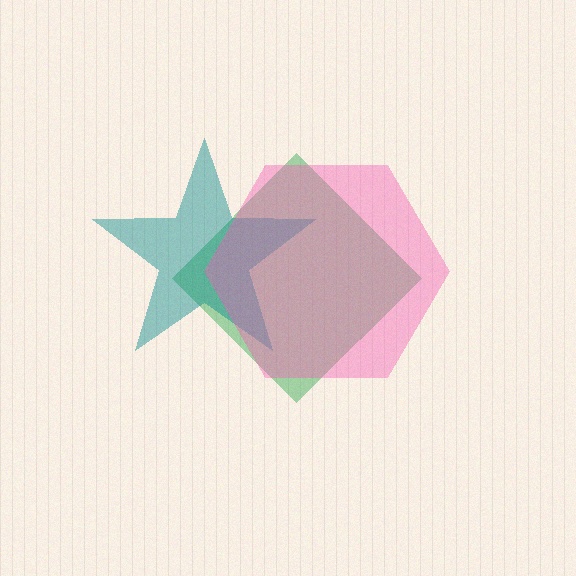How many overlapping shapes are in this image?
There are 3 overlapping shapes in the image.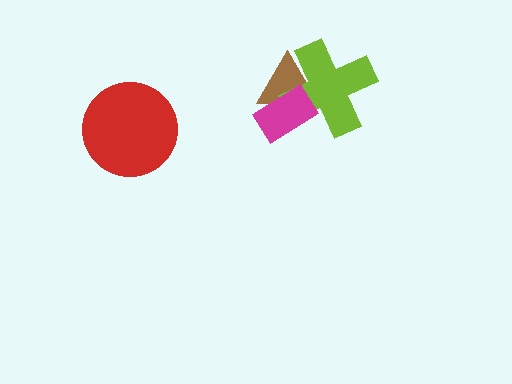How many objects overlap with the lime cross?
2 objects overlap with the lime cross.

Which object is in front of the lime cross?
The magenta rectangle is in front of the lime cross.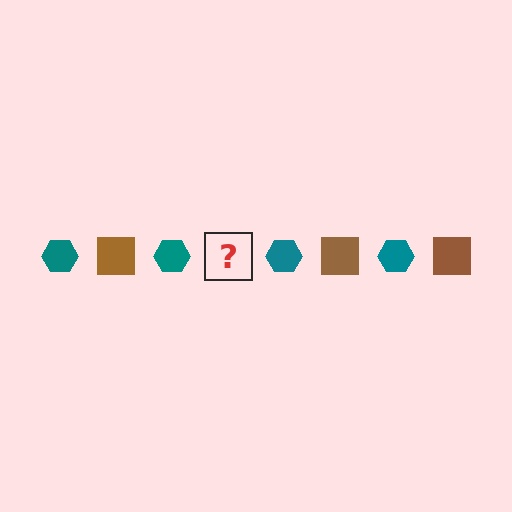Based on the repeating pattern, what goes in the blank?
The blank should be a brown square.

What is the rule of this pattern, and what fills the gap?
The rule is that the pattern alternates between teal hexagon and brown square. The gap should be filled with a brown square.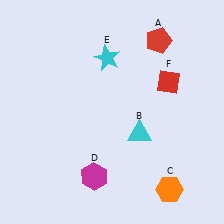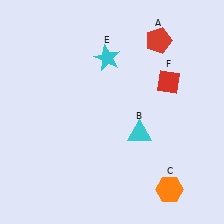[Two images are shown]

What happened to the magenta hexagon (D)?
The magenta hexagon (D) was removed in Image 2. It was in the bottom-left area of Image 1.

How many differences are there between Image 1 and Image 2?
There is 1 difference between the two images.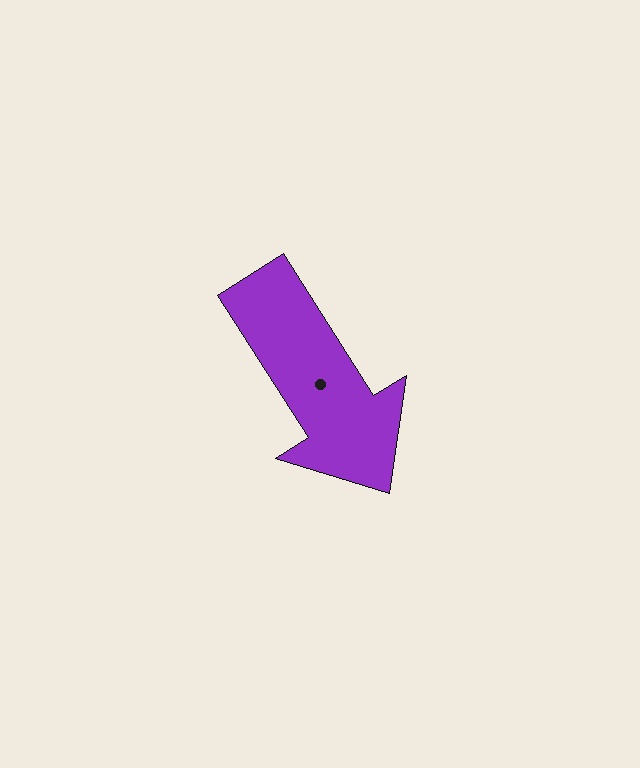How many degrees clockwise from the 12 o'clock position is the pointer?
Approximately 148 degrees.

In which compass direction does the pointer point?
Southeast.